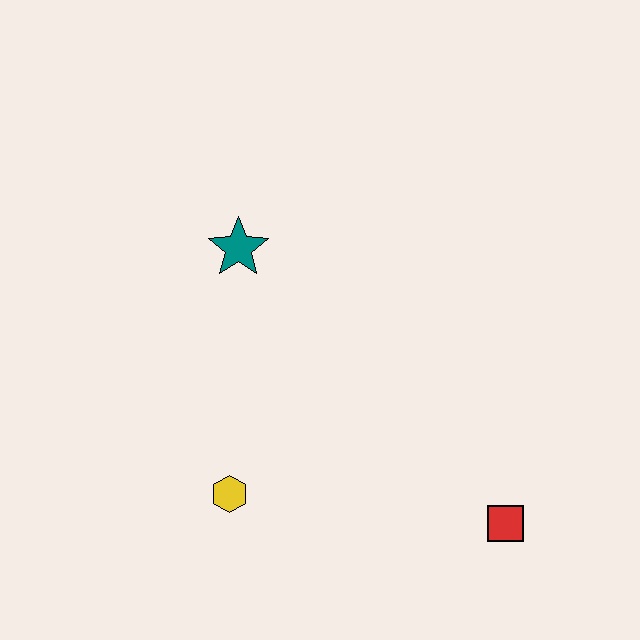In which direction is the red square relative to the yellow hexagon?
The red square is to the right of the yellow hexagon.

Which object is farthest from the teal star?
The red square is farthest from the teal star.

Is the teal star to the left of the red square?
Yes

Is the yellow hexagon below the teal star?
Yes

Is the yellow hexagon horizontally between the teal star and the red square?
No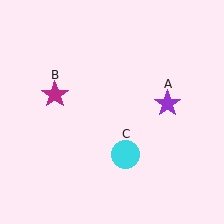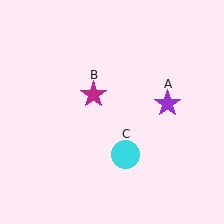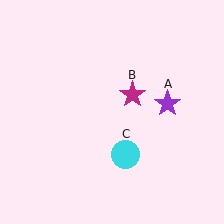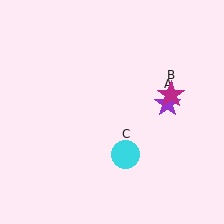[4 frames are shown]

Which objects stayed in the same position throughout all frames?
Purple star (object A) and cyan circle (object C) remained stationary.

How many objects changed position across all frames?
1 object changed position: magenta star (object B).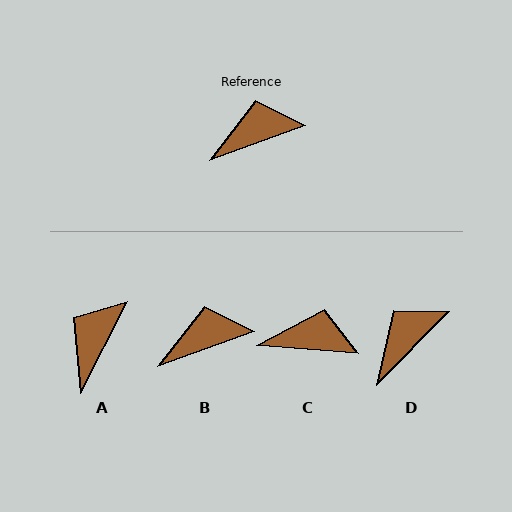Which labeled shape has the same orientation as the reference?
B.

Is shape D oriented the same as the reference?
No, it is off by about 25 degrees.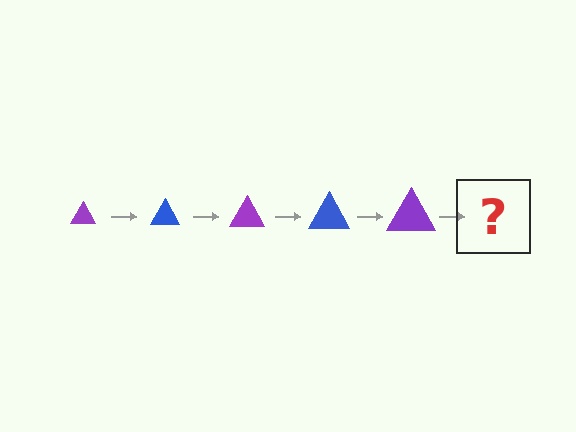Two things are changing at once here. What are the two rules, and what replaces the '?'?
The two rules are that the triangle grows larger each step and the color cycles through purple and blue. The '?' should be a blue triangle, larger than the previous one.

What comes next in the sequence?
The next element should be a blue triangle, larger than the previous one.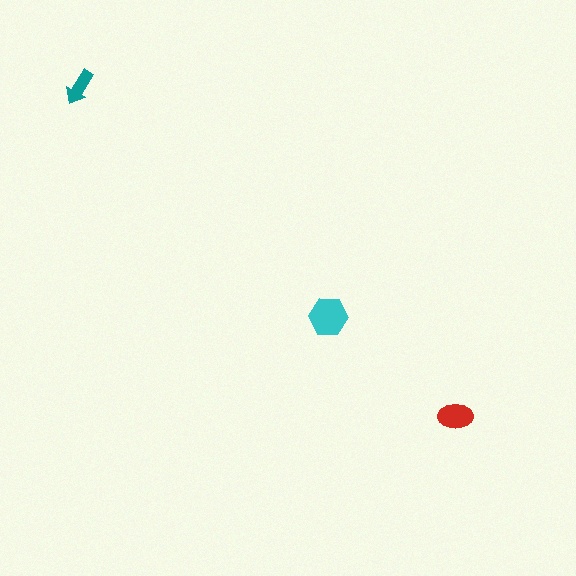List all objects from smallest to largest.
The teal arrow, the red ellipse, the cyan hexagon.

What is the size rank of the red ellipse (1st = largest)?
2nd.